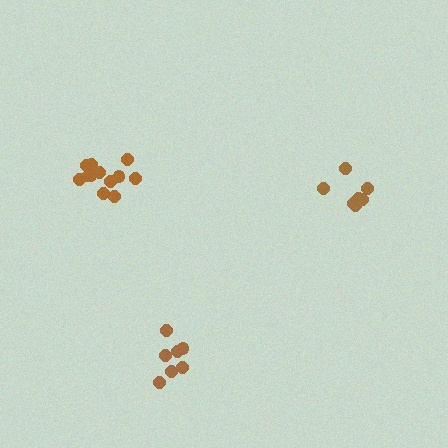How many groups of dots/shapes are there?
There are 3 groups.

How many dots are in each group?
Group 1: 13 dots, Group 2: 7 dots, Group 3: 7 dots (27 total).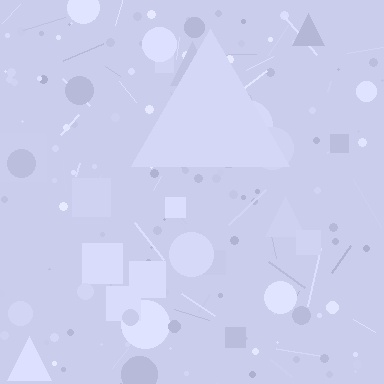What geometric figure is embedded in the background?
A triangle is embedded in the background.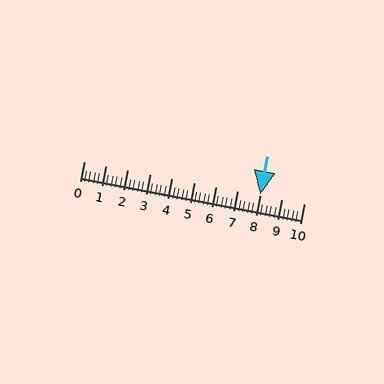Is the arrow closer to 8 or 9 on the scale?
The arrow is closer to 8.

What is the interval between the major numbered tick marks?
The major tick marks are spaced 1 units apart.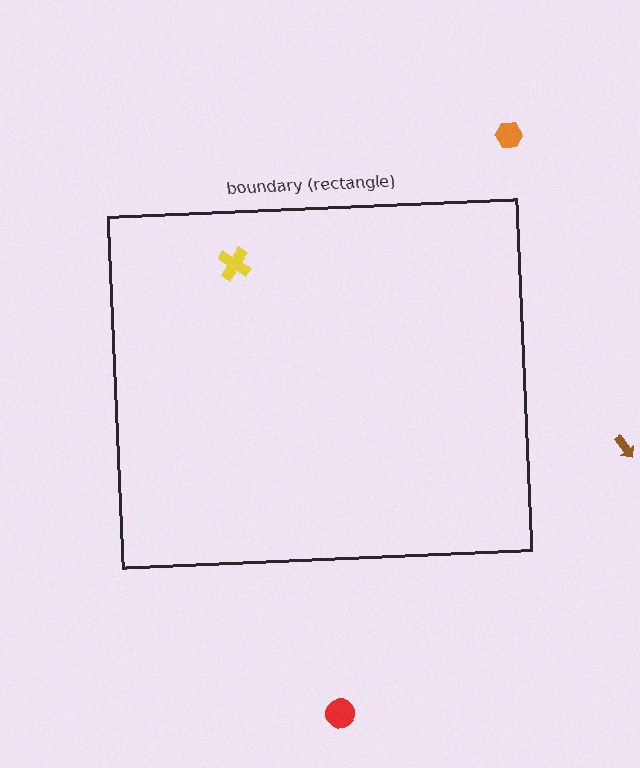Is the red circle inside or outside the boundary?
Outside.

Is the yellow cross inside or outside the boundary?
Inside.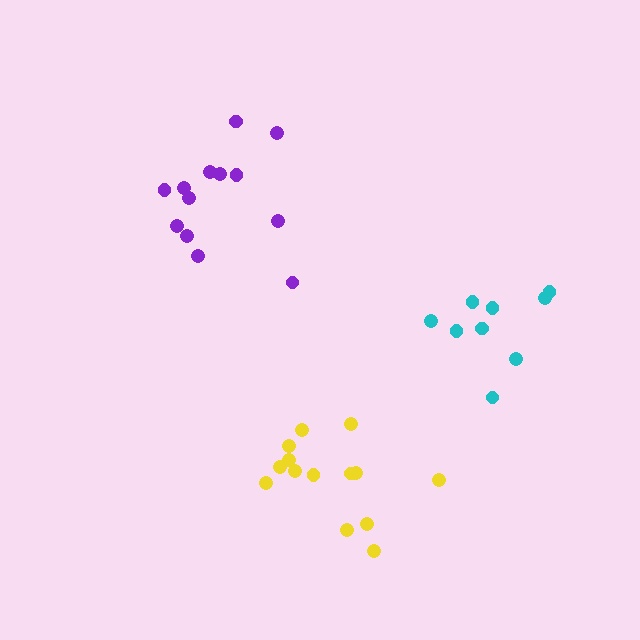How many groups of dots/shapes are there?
There are 3 groups.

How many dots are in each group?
Group 1: 13 dots, Group 2: 9 dots, Group 3: 14 dots (36 total).